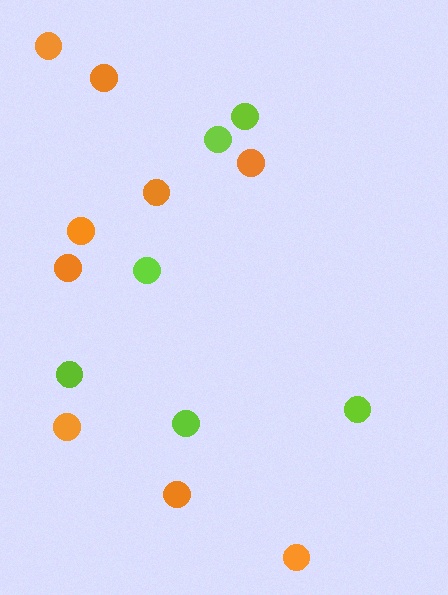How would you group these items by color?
There are 2 groups: one group of orange circles (9) and one group of lime circles (6).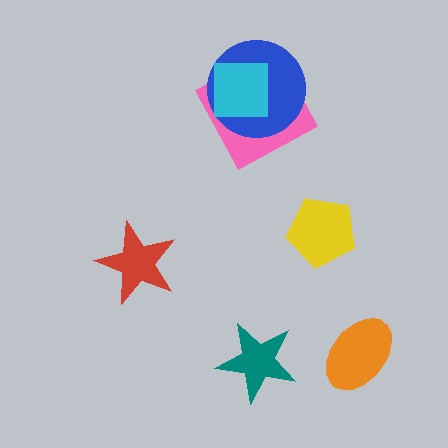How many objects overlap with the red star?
0 objects overlap with the red star.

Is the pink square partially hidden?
Yes, it is partially covered by another shape.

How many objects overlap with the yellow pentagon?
0 objects overlap with the yellow pentagon.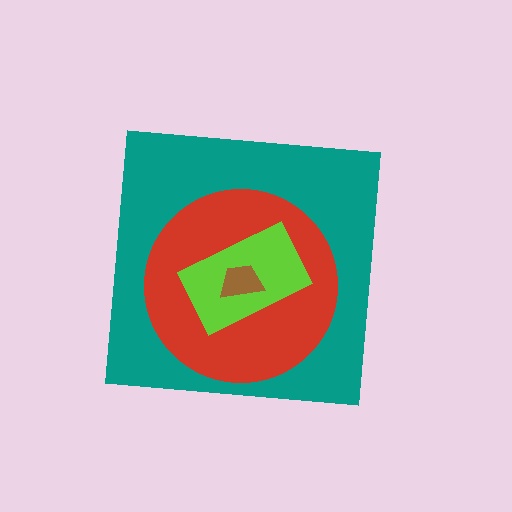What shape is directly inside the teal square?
The red circle.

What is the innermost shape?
The brown trapezoid.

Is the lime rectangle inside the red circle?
Yes.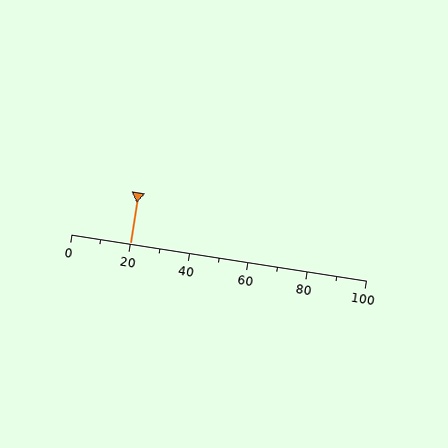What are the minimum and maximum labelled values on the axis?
The axis runs from 0 to 100.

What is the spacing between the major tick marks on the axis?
The major ticks are spaced 20 apart.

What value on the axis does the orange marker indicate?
The marker indicates approximately 20.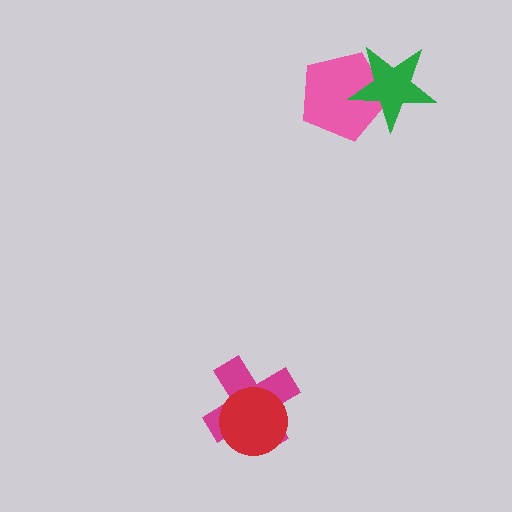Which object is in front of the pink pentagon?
The green star is in front of the pink pentagon.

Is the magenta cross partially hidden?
Yes, it is partially covered by another shape.